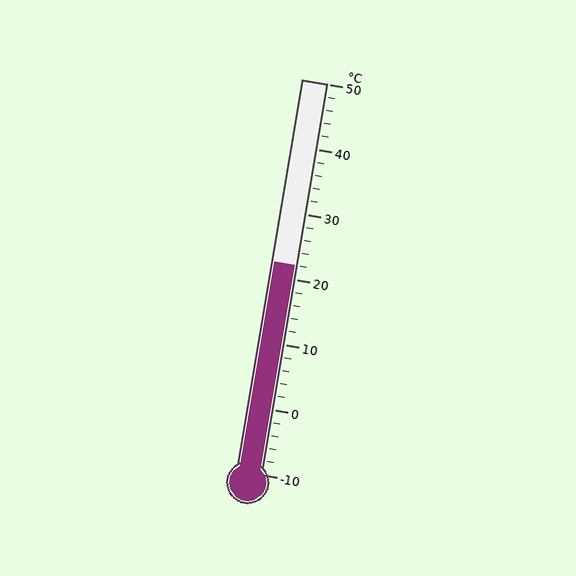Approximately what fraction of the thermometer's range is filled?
The thermometer is filled to approximately 55% of its range.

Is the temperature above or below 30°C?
The temperature is below 30°C.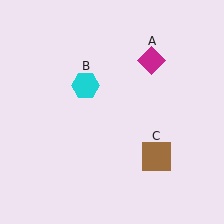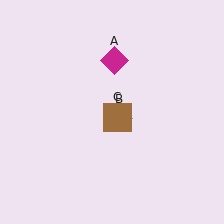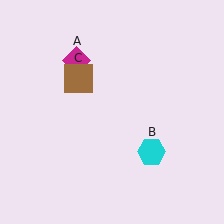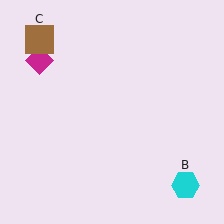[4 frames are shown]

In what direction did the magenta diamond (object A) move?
The magenta diamond (object A) moved left.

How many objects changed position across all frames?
3 objects changed position: magenta diamond (object A), cyan hexagon (object B), brown square (object C).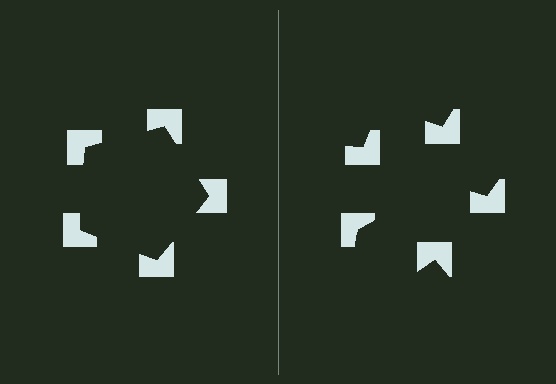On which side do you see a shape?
An illusory pentagon appears on the left side. On the right side the wedge cuts are rotated, so no coherent shape forms.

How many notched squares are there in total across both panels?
10 — 5 on each side.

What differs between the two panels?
The notched squares are positioned identically on both sides; only the wedge orientations differ. On the left they align to a pentagon; on the right they are misaligned.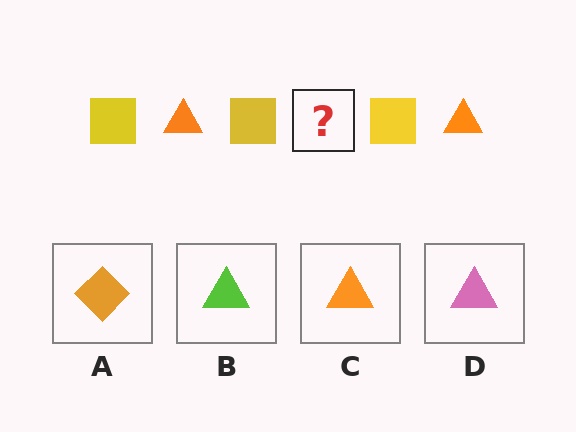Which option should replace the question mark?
Option C.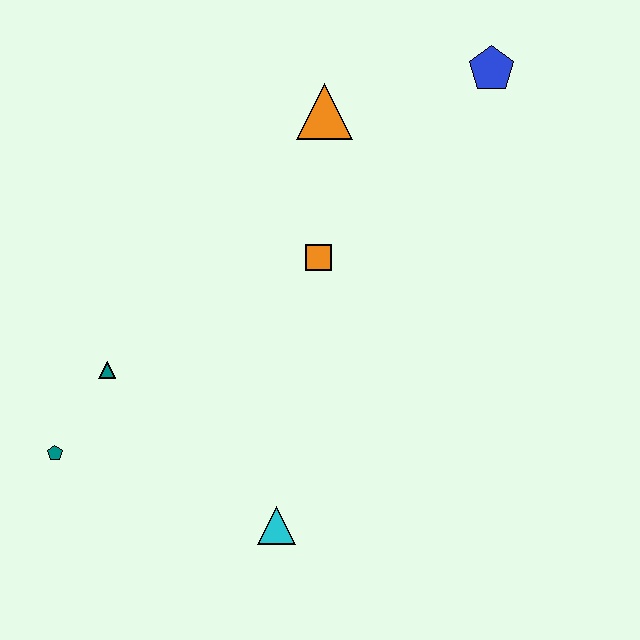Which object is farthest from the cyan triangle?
The blue pentagon is farthest from the cyan triangle.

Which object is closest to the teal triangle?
The teal pentagon is closest to the teal triangle.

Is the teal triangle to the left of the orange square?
Yes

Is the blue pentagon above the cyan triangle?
Yes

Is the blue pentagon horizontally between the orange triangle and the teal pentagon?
No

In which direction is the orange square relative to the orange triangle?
The orange square is below the orange triangle.